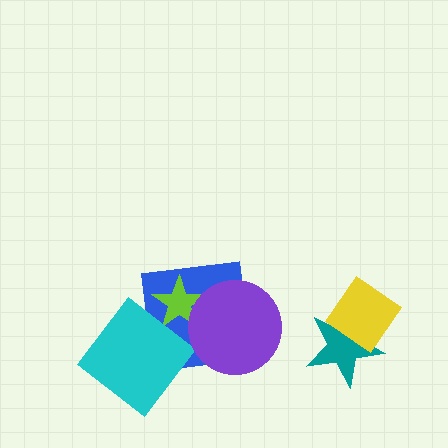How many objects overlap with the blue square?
3 objects overlap with the blue square.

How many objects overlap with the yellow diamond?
1 object overlaps with the yellow diamond.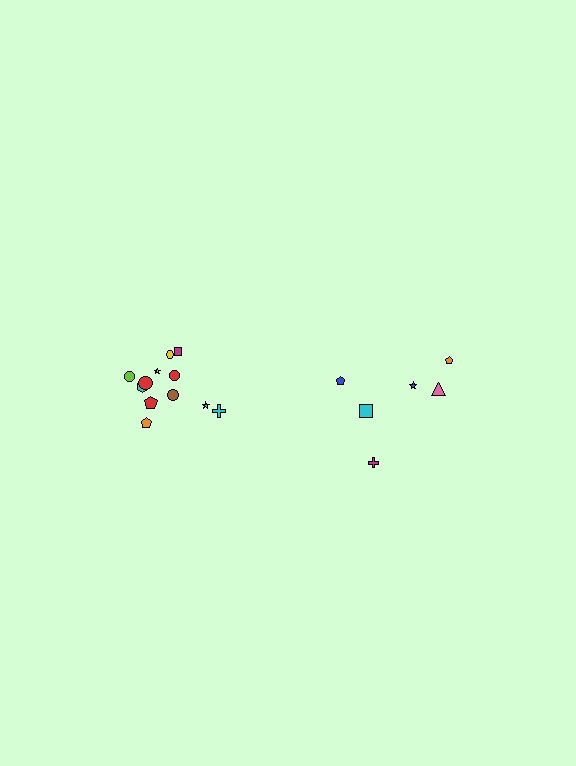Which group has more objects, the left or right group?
The left group.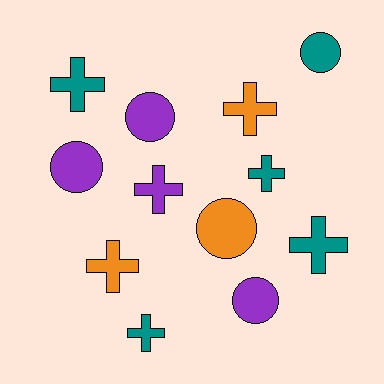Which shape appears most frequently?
Cross, with 7 objects.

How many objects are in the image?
There are 12 objects.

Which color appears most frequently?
Teal, with 5 objects.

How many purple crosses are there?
There is 1 purple cross.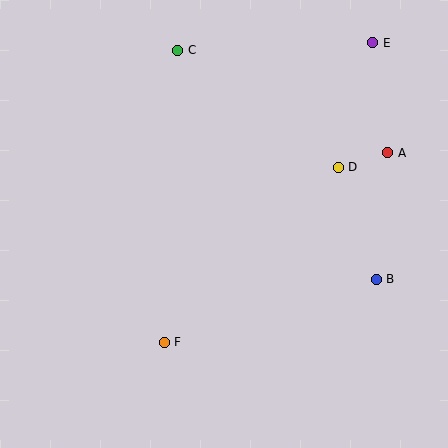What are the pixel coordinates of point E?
Point E is at (373, 43).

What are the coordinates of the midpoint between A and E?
The midpoint between A and E is at (380, 98).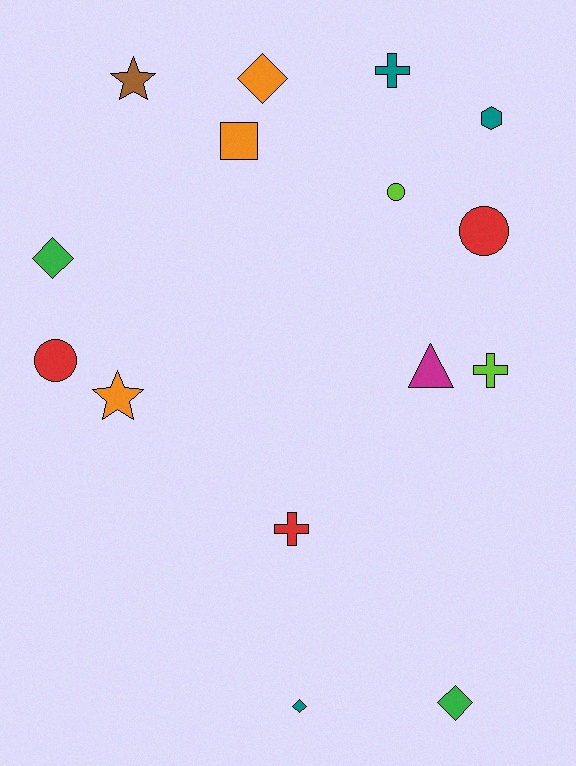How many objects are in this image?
There are 15 objects.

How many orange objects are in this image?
There are 3 orange objects.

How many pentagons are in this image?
There are no pentagons.